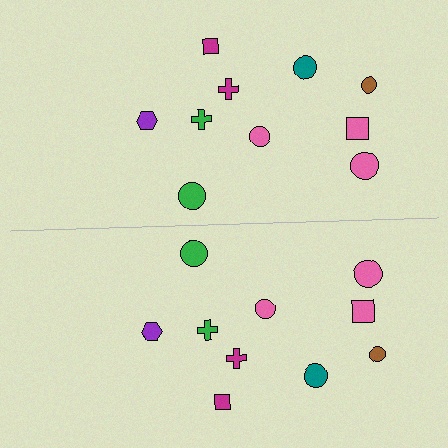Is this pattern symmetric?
Yes, this pattern has bilateral (reflection) symmetry.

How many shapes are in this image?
There are 20 shapes in this image.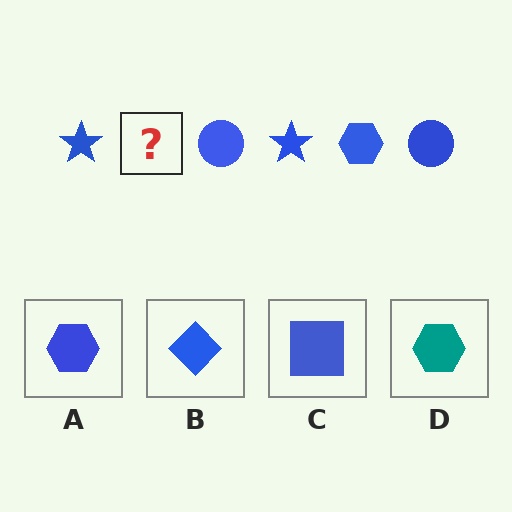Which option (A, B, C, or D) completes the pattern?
A.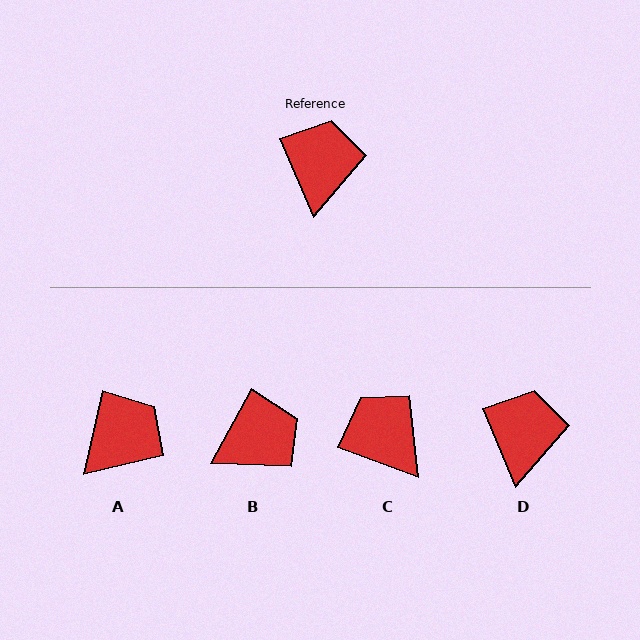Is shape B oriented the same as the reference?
No, it is off by about 52 degrees.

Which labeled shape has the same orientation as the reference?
D.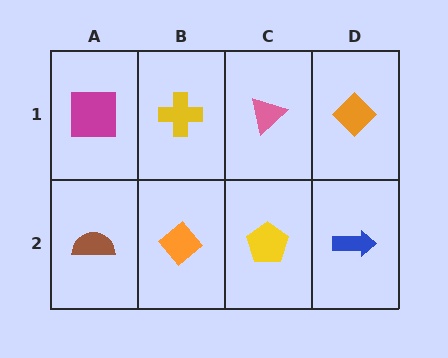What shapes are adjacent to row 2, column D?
An orange diamond (row 1, column D), a yellow pentagon (row 2, column C).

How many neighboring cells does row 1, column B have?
3.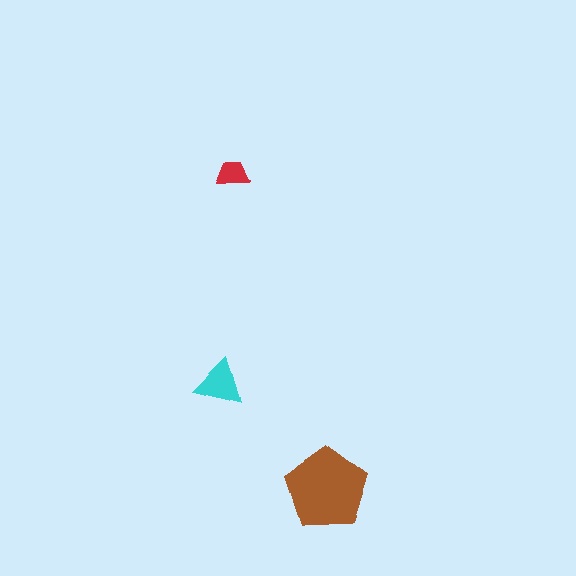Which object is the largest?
The brown pentagon.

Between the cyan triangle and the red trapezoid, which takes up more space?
The cyan triangle.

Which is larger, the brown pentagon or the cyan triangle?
The brown pentagon.